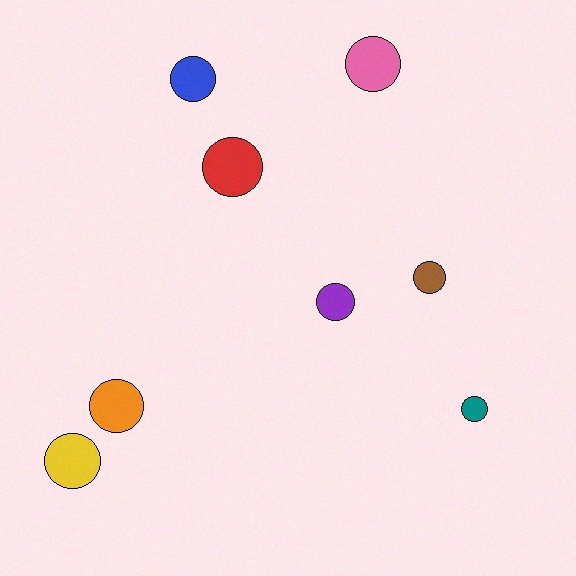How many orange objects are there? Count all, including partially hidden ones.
There is 1 orange object.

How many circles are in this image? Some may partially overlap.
There are 8 circles.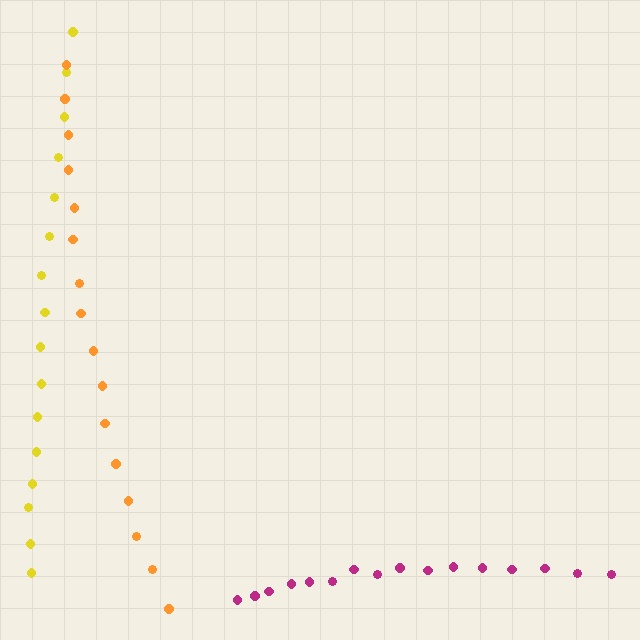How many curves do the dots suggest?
There are 3 distinct paths.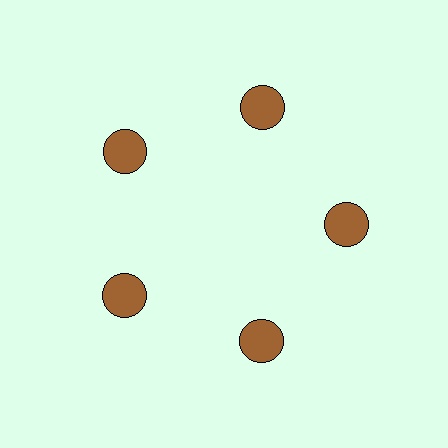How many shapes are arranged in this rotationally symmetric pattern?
There are 5 shapes, arranged in 5 groups of 1.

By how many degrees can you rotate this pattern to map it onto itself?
The pattern maps onto itself every 72 degrees of rotation.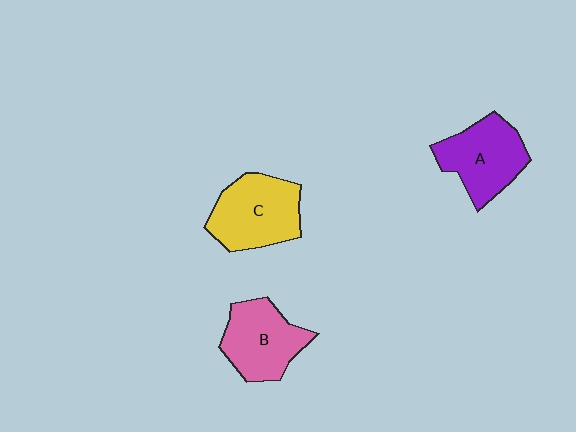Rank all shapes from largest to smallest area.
From largest to smallest: C (yellow), A (purple), B (pink).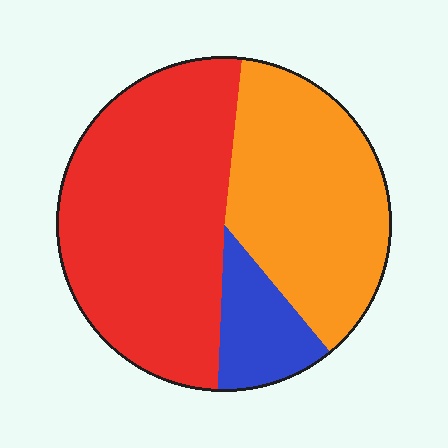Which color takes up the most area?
Red, at roughly 50%.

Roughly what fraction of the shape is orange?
Orange takes up between a third and a half of the shape.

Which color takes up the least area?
Blue, at roughly 10%.